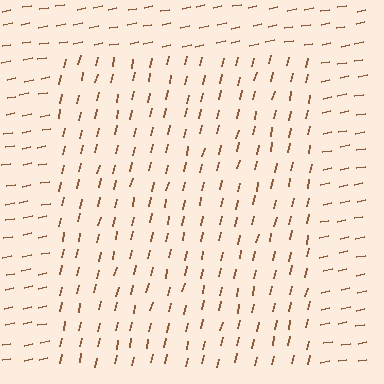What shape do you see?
I see a rectangle.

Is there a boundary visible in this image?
Yes, there is a texture boundary formed by a change in line orientation.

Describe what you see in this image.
The image is filled with small brown line segments. A rectangle region in the image has lines oriented differently from the surrounding lines, creating a visible texture boundary.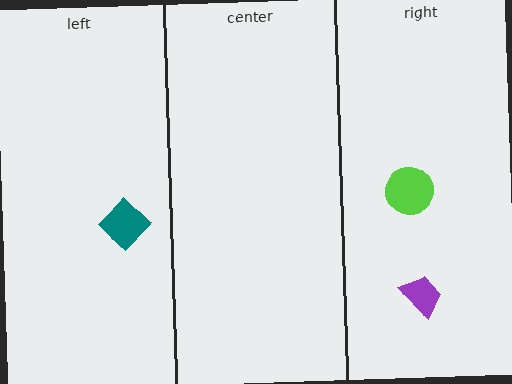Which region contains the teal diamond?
The left region.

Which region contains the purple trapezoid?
The right region.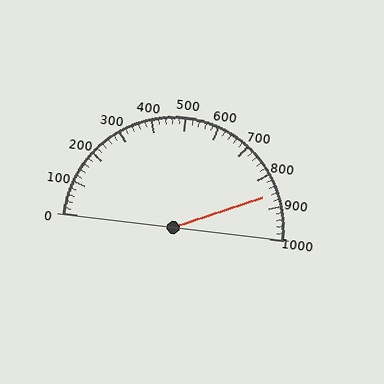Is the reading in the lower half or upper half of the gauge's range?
The reading is in the upper half of the range (0 to 1000).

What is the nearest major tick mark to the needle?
The nearest major tick mark is 900.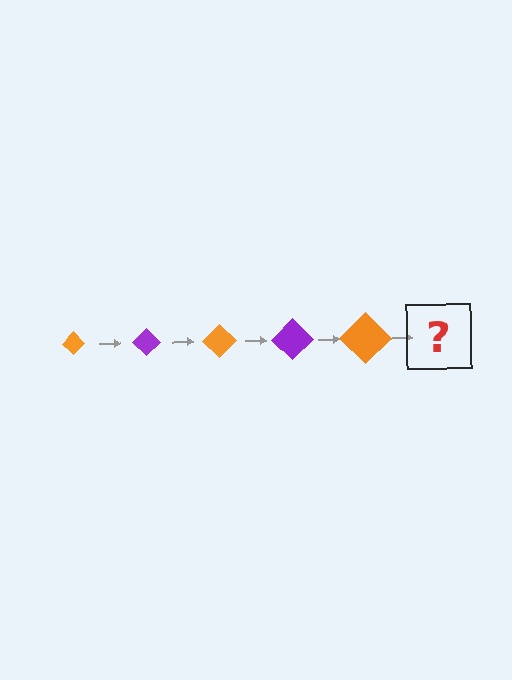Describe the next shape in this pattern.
It should be a purple diamond, larger than the previous one.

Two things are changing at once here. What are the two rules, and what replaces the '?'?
The two rules are that the diamond grows larger each step and the color cycles through orange and purple. The '?' should be a purple diamond, larger than the previous one.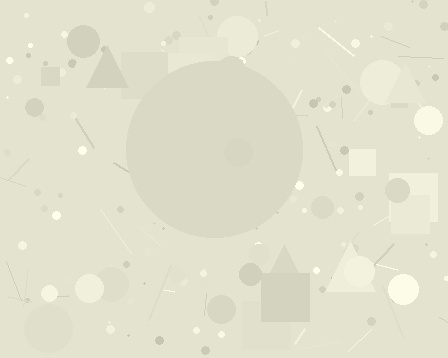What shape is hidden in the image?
A circle is hidden in the image.